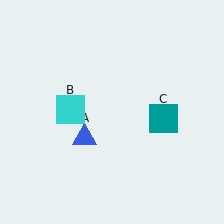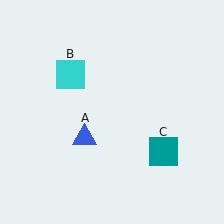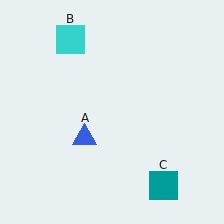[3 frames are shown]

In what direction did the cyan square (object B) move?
The cyan square (object B) moved up.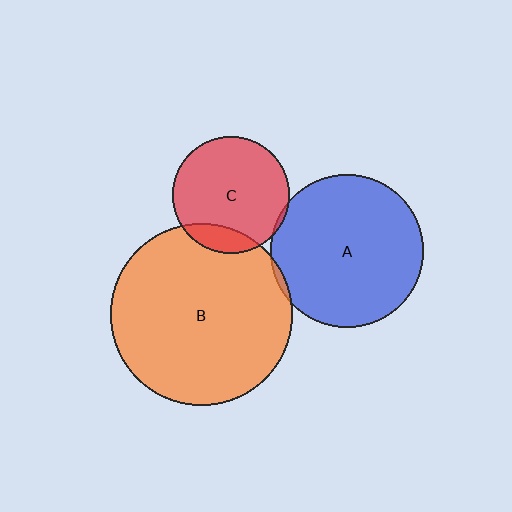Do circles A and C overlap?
Yes.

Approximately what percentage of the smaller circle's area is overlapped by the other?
Approximately 5%.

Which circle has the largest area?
Circle B (orange).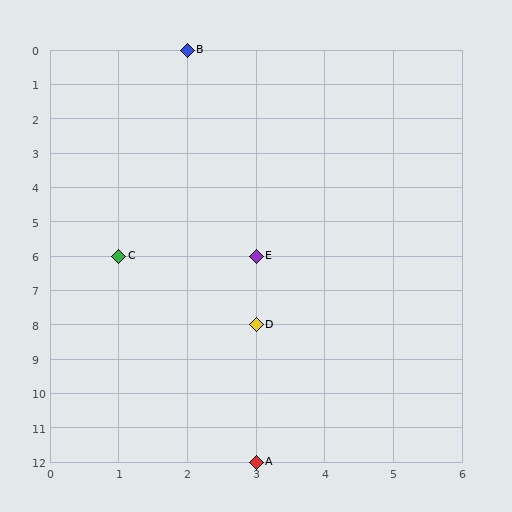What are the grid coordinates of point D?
Point D is at grid coordinates (3, 8).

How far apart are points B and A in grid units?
Points B and A are 1 column and 12 rows apart (about 12.0 grid units diagonally).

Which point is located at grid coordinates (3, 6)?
Point E is at (3, 6).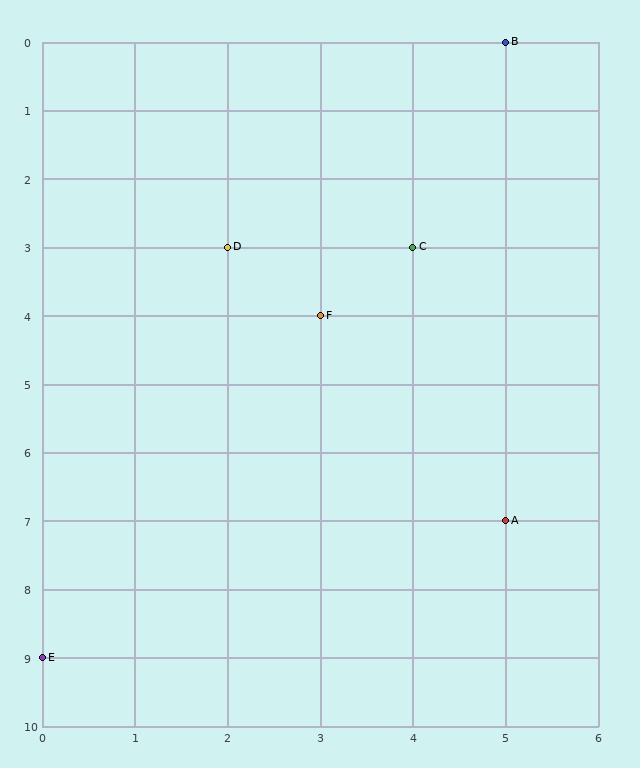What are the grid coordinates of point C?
Point C is at grid coordinates (4, 3).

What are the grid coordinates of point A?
Point A is at grid coordinates (5, 7).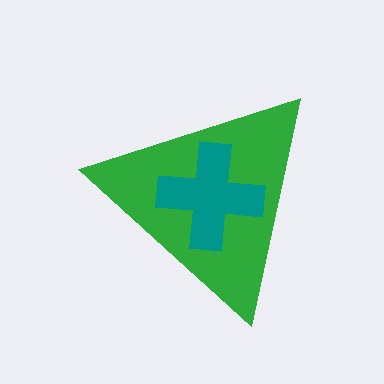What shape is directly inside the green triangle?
The teal cross.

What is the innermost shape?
The teal cross.